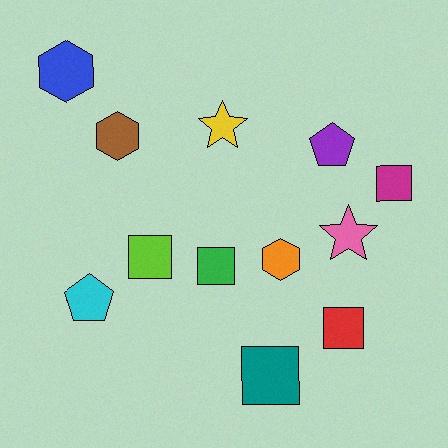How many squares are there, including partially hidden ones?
There are 5 squares.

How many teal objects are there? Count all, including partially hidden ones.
There is 1 teal object.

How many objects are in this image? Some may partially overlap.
There are 12 objects.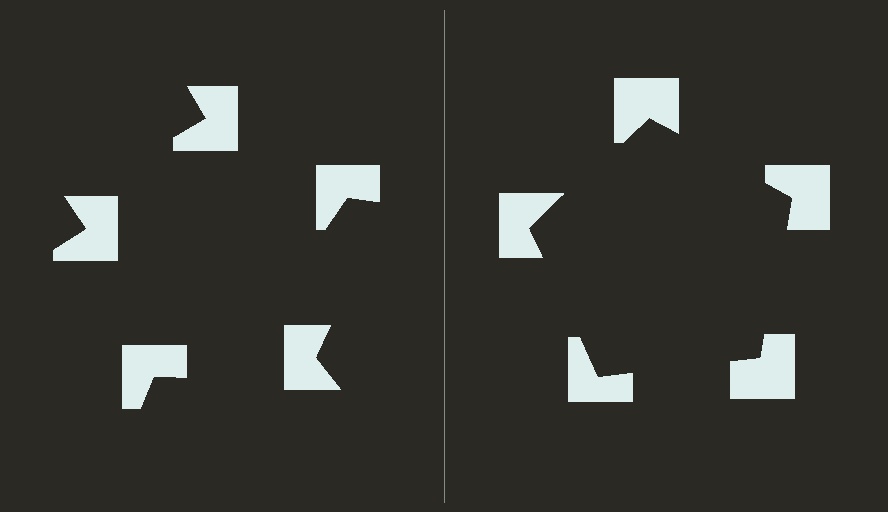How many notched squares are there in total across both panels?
10 — 5 on each side.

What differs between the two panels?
The notched squares are positioned identically on both sides; only the wedge orientations differ. On the right they align to a pentagon; on the left they are misaligned.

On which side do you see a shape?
An illusory pentagon appears on the right side. On the left side the wedge cuts are rotated, so no coherent shape forms.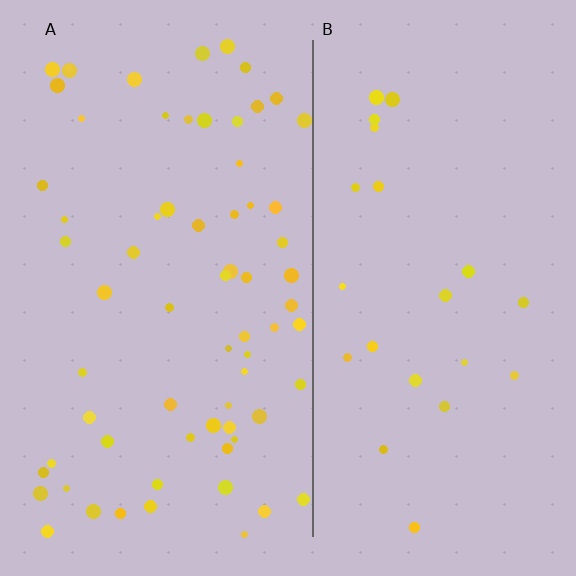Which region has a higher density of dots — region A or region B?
A (the left).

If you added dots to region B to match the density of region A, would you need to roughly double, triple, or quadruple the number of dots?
Approximately triple.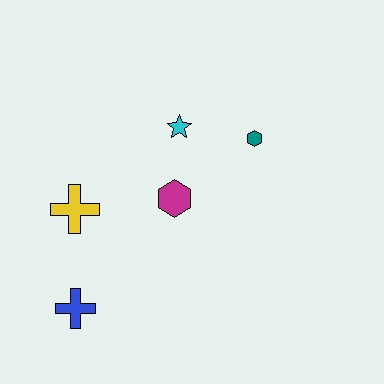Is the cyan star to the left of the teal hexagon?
Yes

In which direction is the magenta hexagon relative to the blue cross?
The magenta hexagon is above the blue cross.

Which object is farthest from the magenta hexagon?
The blue cross is farthest from the magenta hexagon.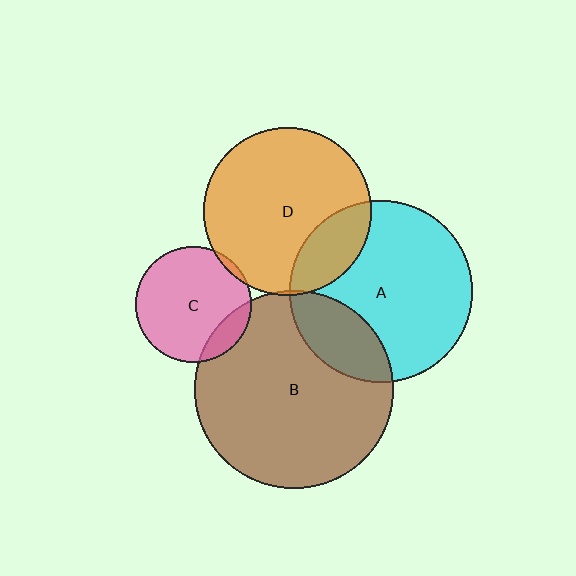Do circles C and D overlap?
Yes.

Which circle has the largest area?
Circle B (brown).